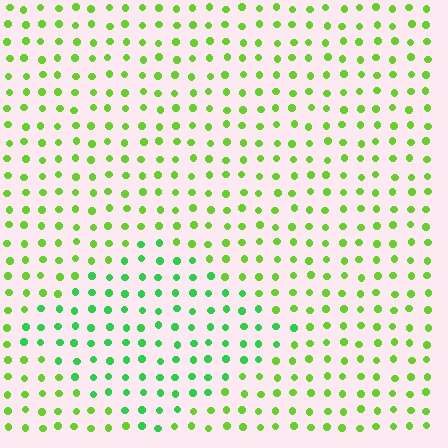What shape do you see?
I see a diamond.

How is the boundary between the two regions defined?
The boundary is defined purely by a slight shift in hue (about 32 degrees). Spacing, size, and orientation are identical on both sides.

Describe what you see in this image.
The image is filled with small lime elements in a uniform arrangement. A diamond-shaped region is visible where the elements are tinted to a slightly different hue, forming a subtle color boundary.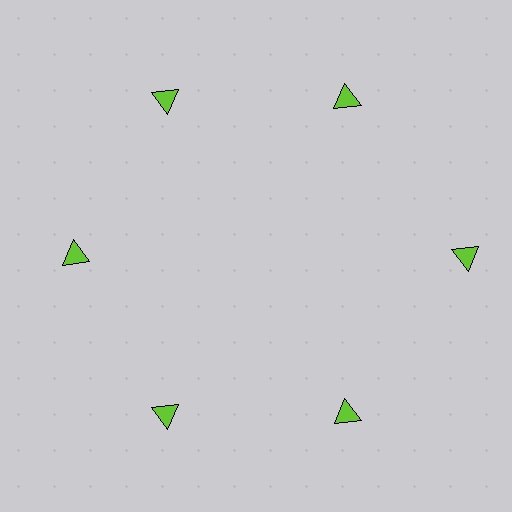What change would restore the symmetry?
The symmetry would be restored by moving it inward, back onto the ring so that all 6 triangles sit at equal angles and equal distance from the center.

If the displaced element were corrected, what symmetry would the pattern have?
It would have 6-fold rotational symmetry — the pattern would map onto itself every 60 degrees.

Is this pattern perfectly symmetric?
No. The 6 lime triangles are arranged in a ring, but one element near the 3 o'clock position is pushed outward from the center, breaking the 6-fold rotational symmetry.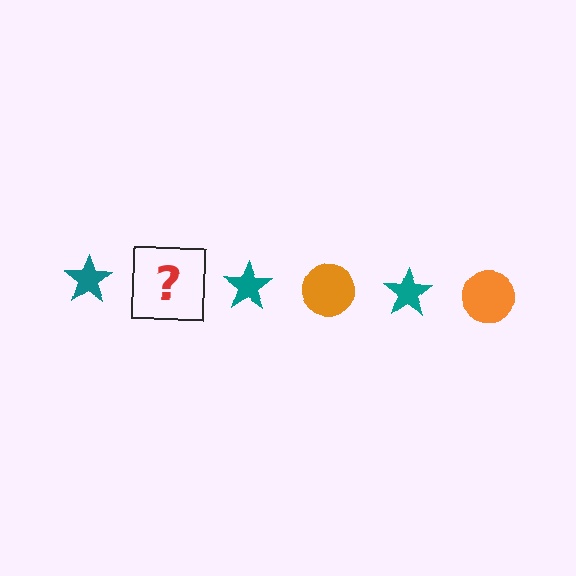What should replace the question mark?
The question mark should be replaced with an orange circle.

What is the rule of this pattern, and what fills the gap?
The rule is that the pattern alternates between teal star and orange circle. The gap should be filled with an orange circle.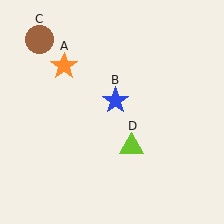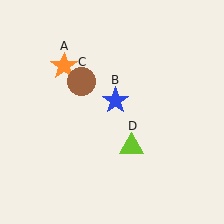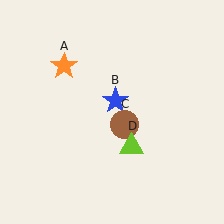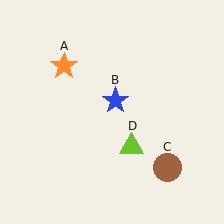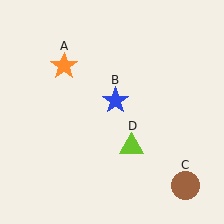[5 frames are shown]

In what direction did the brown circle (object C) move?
The brown circle (object C) moved down and to the right.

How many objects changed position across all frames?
1 object changed position: brown circle (object C).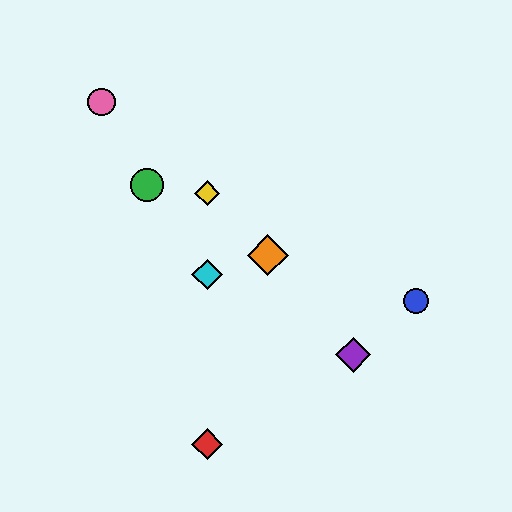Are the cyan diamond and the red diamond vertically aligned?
Yes, both are at x≈207.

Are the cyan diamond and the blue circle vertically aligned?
No, the cyan diamond is at x≈207 and the blue circle is at x≈416.